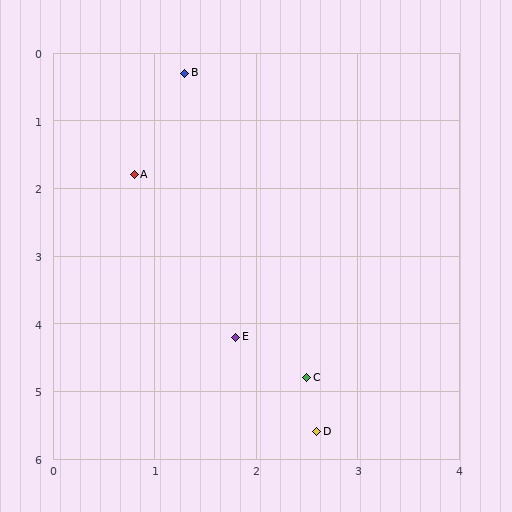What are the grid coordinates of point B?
Point B is at approximately (1.3, 0.3).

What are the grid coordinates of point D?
Point D is at approximately (2.6, 5.6).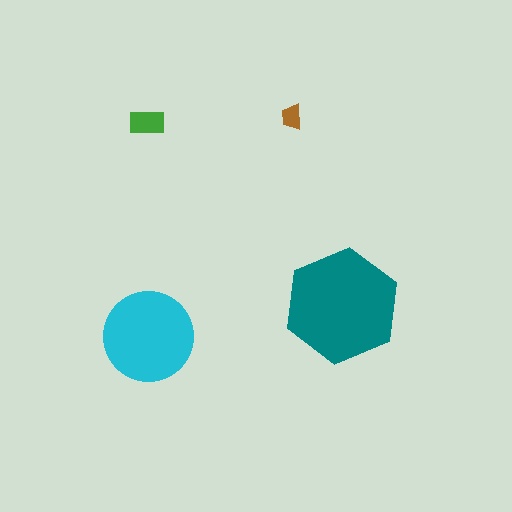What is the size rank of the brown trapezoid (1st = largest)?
4th.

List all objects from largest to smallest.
The teal hexagon, the cyan circle, the green rectangle, the brown trapezoid.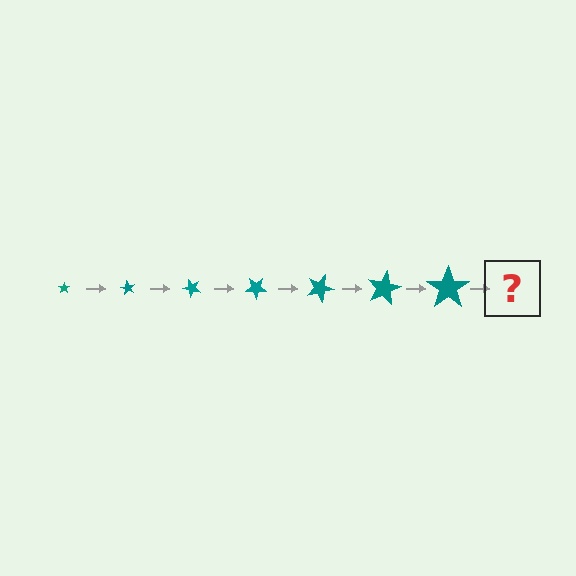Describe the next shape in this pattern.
It should be a star, larger than the previous one and rotated 420 degrees from the start.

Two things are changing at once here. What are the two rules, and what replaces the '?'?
The two rules are that the star grows larger each step and it rotates 60 degrees each step. The '?' should be a star, larger than the previous one and rotated 420 degrees from the start.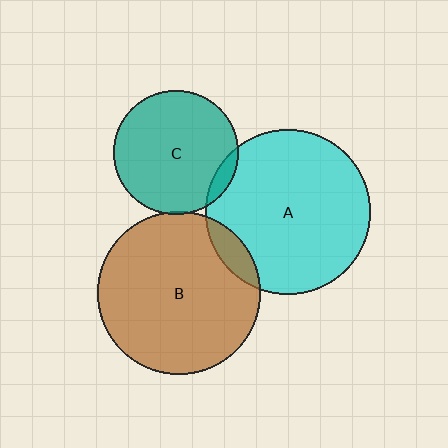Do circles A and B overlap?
Yes.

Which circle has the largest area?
Circle A (cyan).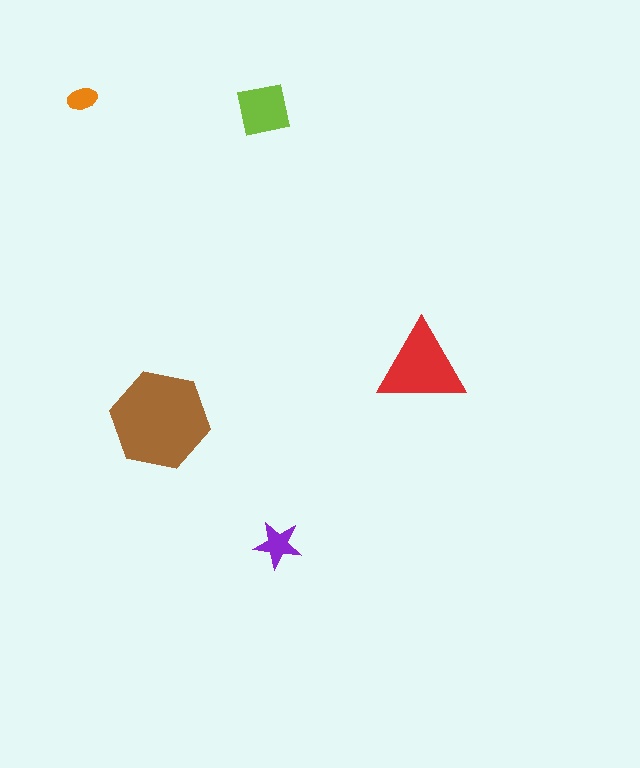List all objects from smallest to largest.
The orange ellipse, the purple star, the lime square, the red triangle, the brown hexagon.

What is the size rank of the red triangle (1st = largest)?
2nd.